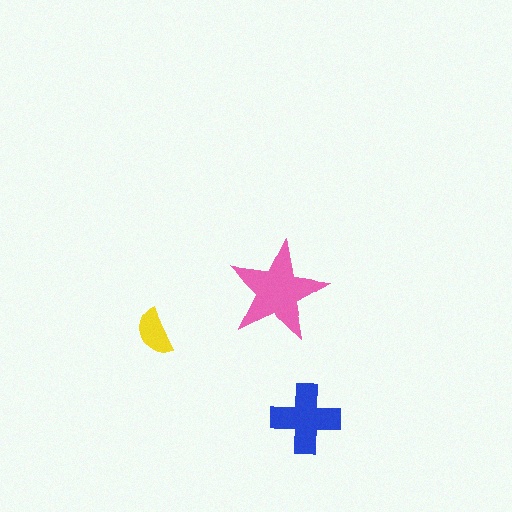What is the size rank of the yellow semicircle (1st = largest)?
3rd.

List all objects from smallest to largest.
The yellow semicircle, the blue cross, the pink star.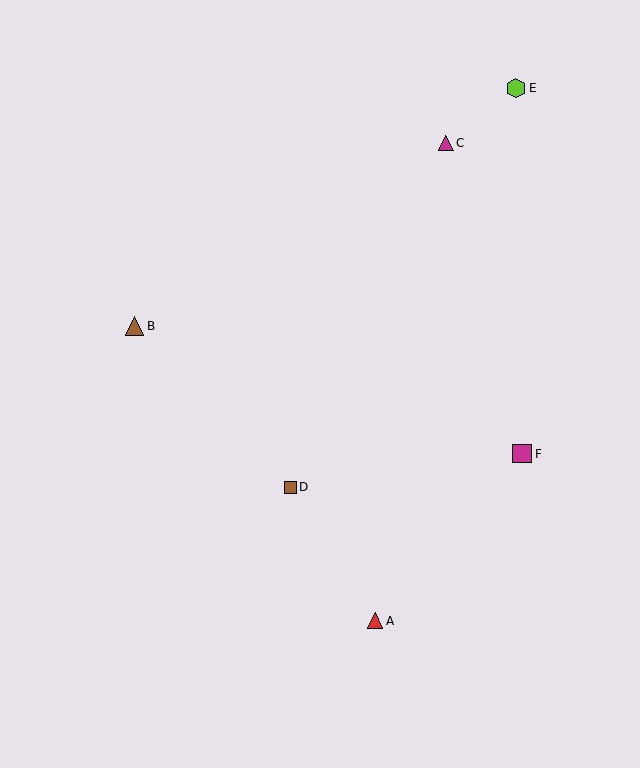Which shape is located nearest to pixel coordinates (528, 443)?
The magenta square (labeled F) at (522, 454) is nearest to that location.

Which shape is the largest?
The lime hexagon (labeled E) is the largest.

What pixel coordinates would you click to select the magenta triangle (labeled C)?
Click at (446, 143) to select the magenta triangle C.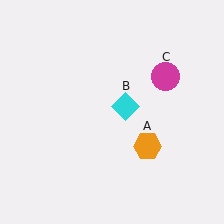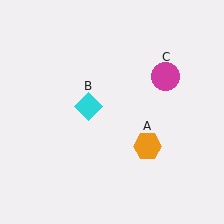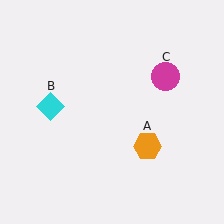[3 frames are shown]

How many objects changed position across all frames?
1 object changed position: cyan diamond (object B).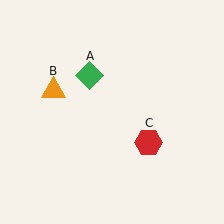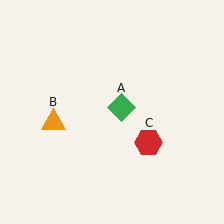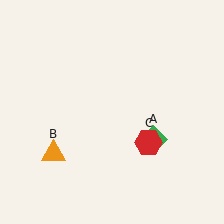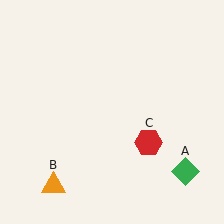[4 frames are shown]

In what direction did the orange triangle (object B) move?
The orange triangle (object B) moved down.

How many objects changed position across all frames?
2 objects changed position: green diamond (object A), orange triangle (object B).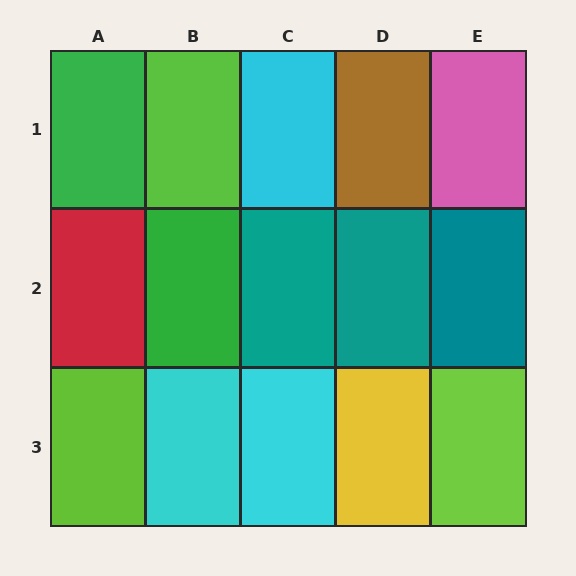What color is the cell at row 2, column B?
Green.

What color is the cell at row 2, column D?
Teal.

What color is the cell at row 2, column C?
Teal.